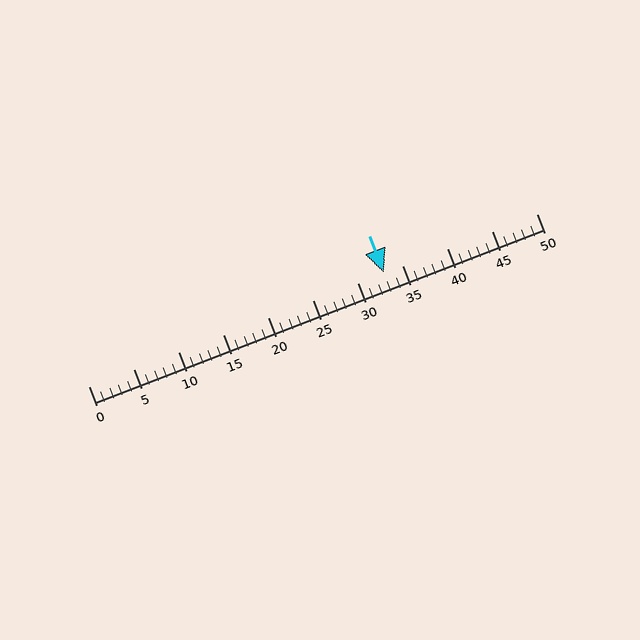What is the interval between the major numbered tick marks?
The major tick marks are spaced 5 units apart.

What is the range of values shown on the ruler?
The ruler shows values from 0 to 50.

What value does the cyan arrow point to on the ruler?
The cyan arrow points to approximately 33.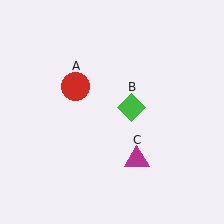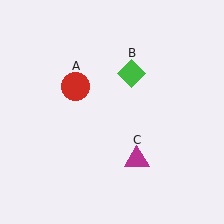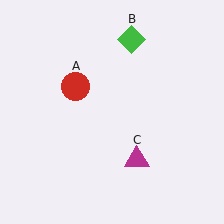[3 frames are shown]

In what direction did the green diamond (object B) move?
The green diamond (object B) moved up.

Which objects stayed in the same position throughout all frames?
Red circle (object A) and magenta triangle (object C) remained stationary.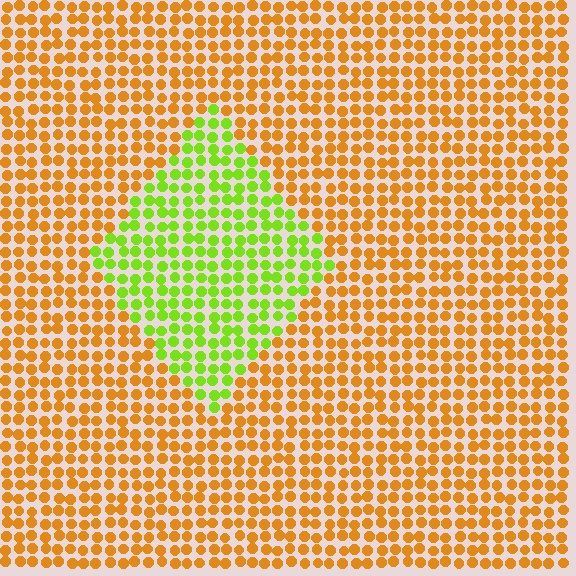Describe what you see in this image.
The image is filled with small orange elements in a uniform arrangement. A diamond-shaped region is visible where the elements are tinted to a slightly different hue, forming a subtle color boundary.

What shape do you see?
I see a diamond.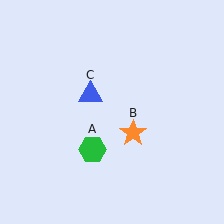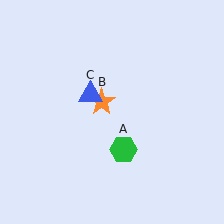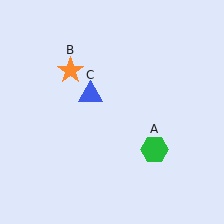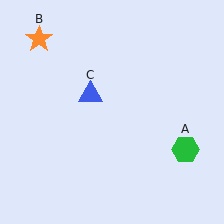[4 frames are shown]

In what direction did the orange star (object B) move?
The orange star (object B) moved up and to the left.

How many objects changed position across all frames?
2 objects changed position: green hexagon (object A), orange star (object B).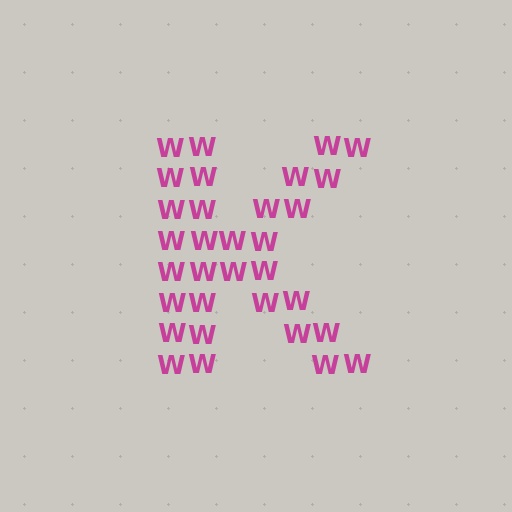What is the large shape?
The large shape is the letter K.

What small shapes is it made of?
It is made of small letter W's.